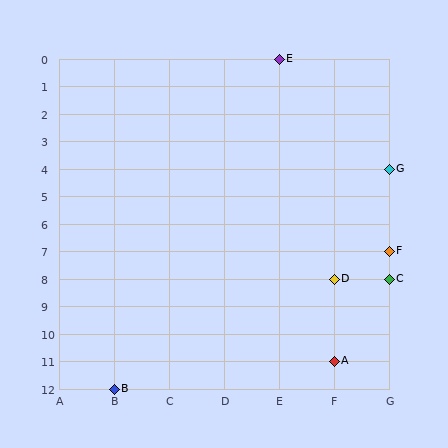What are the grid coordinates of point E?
Point E is at grid coordinates (E, 0).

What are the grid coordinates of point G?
Point G is at grid coordinates (G, 4).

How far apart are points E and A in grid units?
Points E and A are 1 column and 11 rows apart (about 11.0 grid units diagonally).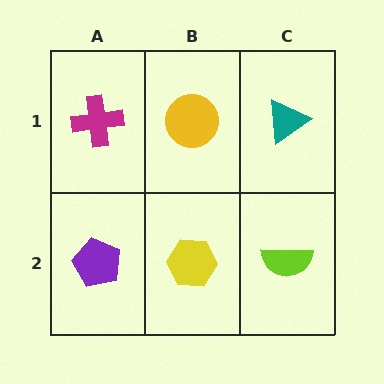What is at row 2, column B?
A yellow hexagon.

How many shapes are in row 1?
3 shapes.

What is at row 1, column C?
A teal triangle.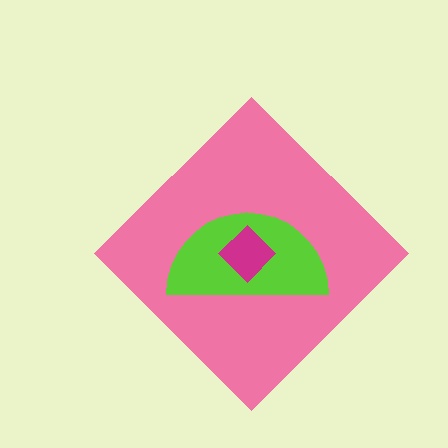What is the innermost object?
The magenta diamond.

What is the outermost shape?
The pink diamond.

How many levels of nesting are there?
3.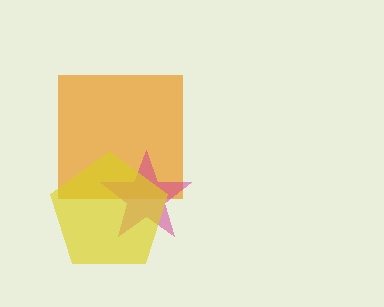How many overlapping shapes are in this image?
There are 3 overlapping shapes in the image.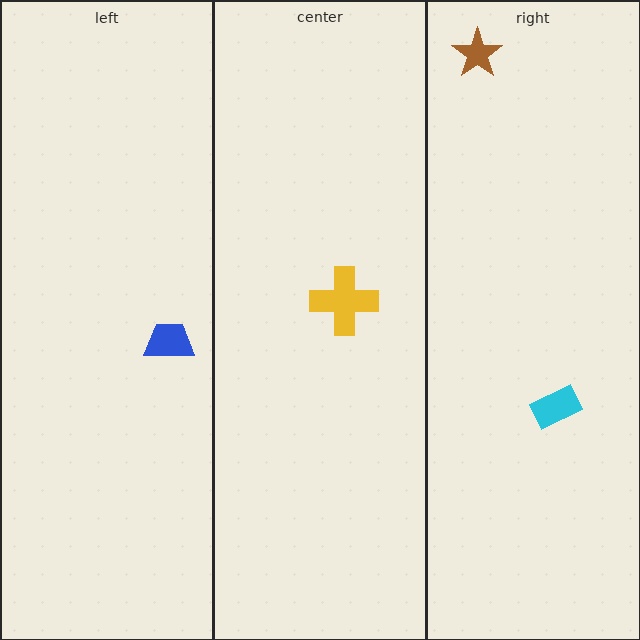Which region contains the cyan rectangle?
The right region.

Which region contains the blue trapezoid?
The left region.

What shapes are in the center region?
The yellow cross.